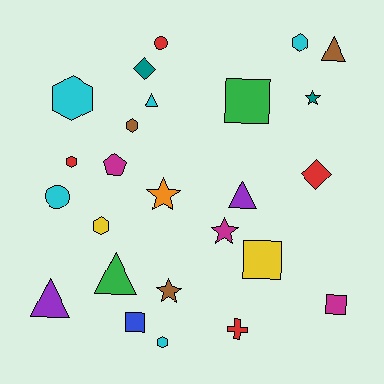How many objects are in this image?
There are 25 objects.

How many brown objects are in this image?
There are 3 brown objects.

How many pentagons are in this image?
There is 1 pentagon.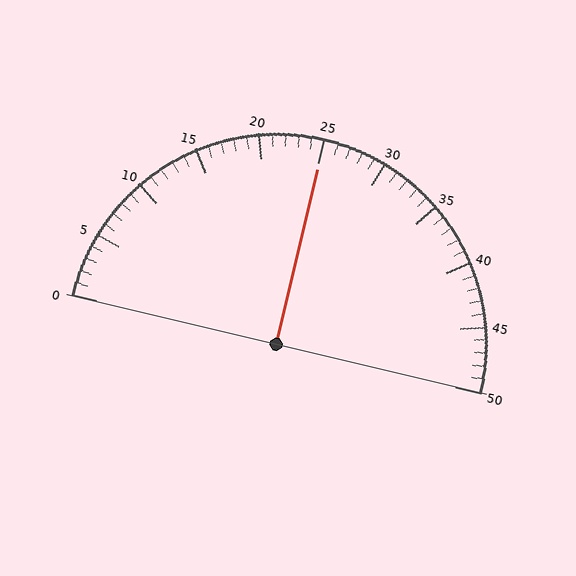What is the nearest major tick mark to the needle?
The nearest major tick mark is 25.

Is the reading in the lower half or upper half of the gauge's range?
The reading is in the upper half of the range (0 to 50).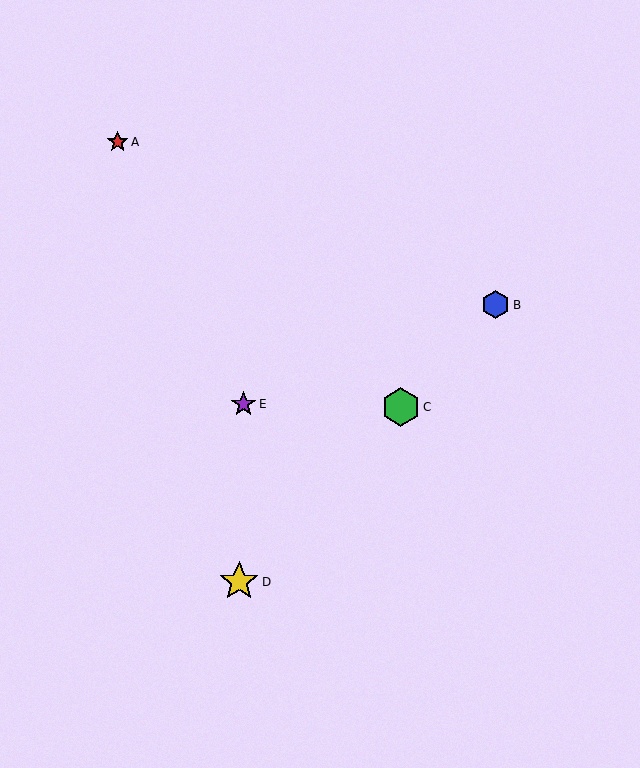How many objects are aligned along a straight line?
3 objects (B, C, D) are aligned along a straight line.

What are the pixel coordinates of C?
Object C is at (401, 407).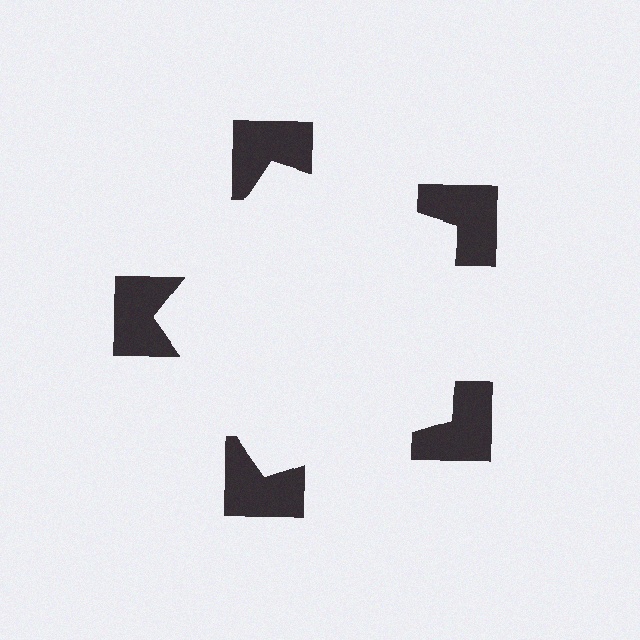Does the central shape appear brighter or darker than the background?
It typically appears slightly brighter than the background, even though no actual brightness change is drawn.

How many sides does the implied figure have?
5 sides.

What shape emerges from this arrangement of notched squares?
An illusory pentagon — its edges are inferred from the aligned wedge cuts in the notched squares, not physically drawn.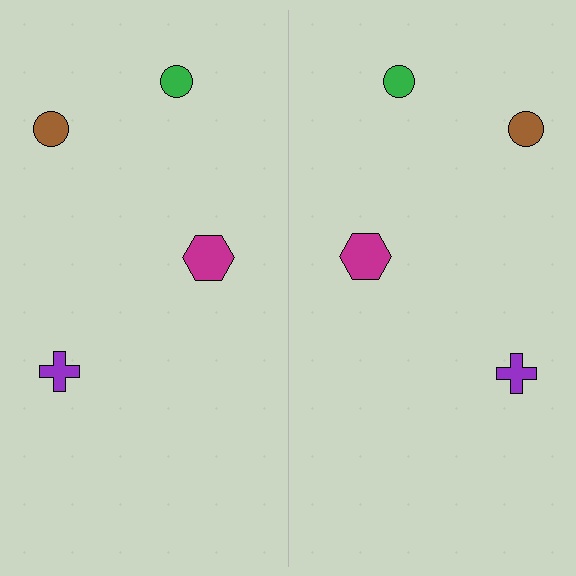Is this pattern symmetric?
Yes, this pattern has bilateral (reflection) symmetry.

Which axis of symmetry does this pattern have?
The pattern has a vertical axis of symmetry running through the center of the image.